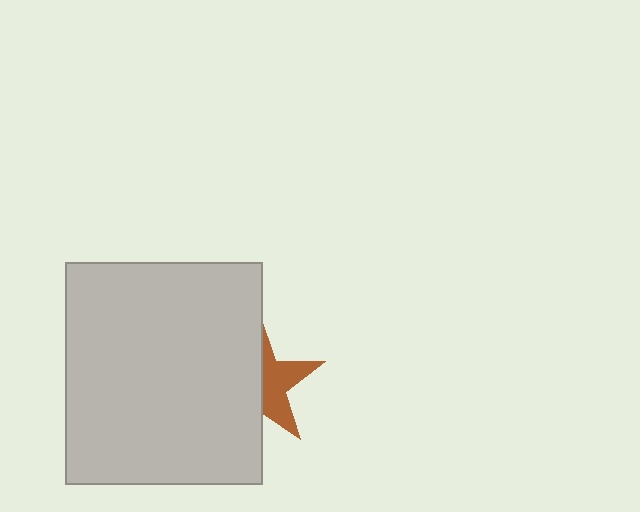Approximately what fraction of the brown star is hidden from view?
Roughly 57% of the brown star is hidden behind the light gray rectangle.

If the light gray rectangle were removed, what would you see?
You would see the complete brown star.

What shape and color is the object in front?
The object in front is a light gray rectangle.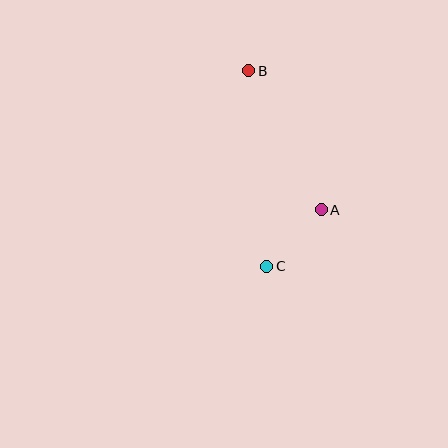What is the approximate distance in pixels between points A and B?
The distance between A and B is approximately 157 pixels.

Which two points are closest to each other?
Points A and C are closest to each other.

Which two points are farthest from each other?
Points B and C are farthest from each other.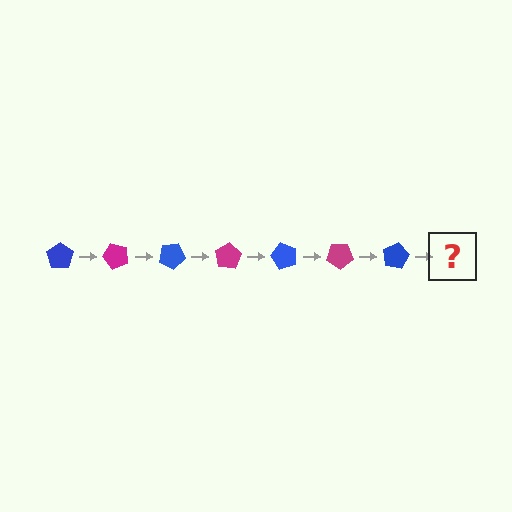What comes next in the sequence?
The next element should be a magenta pentagon, rotated 350 degrees from the start.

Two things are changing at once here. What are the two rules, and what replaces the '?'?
The two rules are that it rotates 50 degrees each step and the color cycles through blue and magenta. The '?' should be a magenta pentagon, rotated 350 degrees from the start.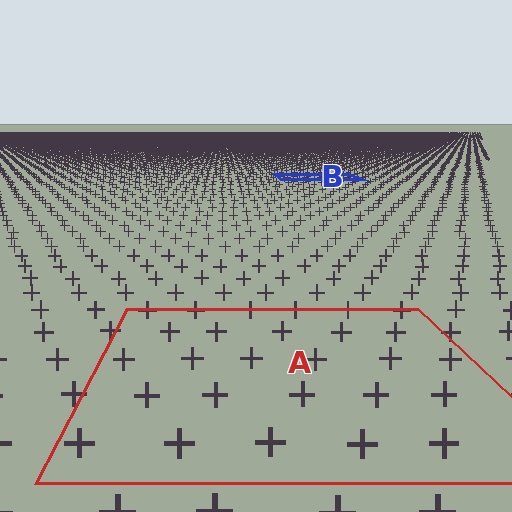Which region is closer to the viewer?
Region A is closer. The texture elements there are larger and more spread out.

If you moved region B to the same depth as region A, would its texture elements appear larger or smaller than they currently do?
They would appear larger. At a closer depth, the same texture elements are projected at a bigger on-screen size.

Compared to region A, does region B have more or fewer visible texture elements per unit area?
Region B has more texture elements per unit area — they are packed more densely because it is farther away.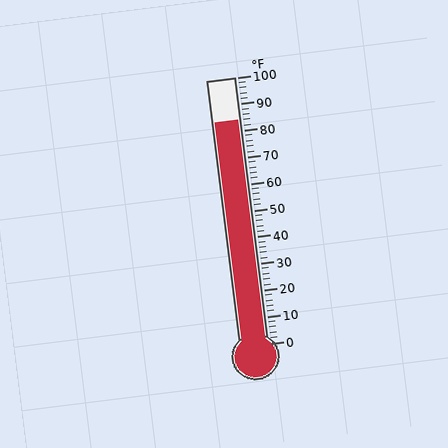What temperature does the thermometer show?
The thermometer shows approximately 84°F.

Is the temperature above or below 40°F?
The temperature is above 40°F.